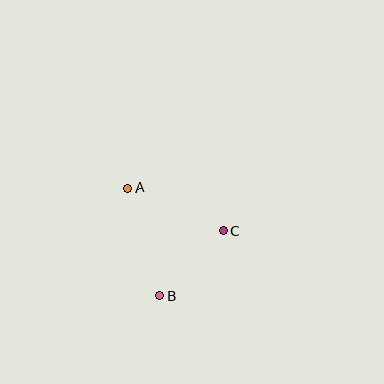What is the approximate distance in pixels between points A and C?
The distance between A and C is approximately 105 pixels.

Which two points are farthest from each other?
Points A and B are farthest from each other.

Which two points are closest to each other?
Points B and C are closest to each other.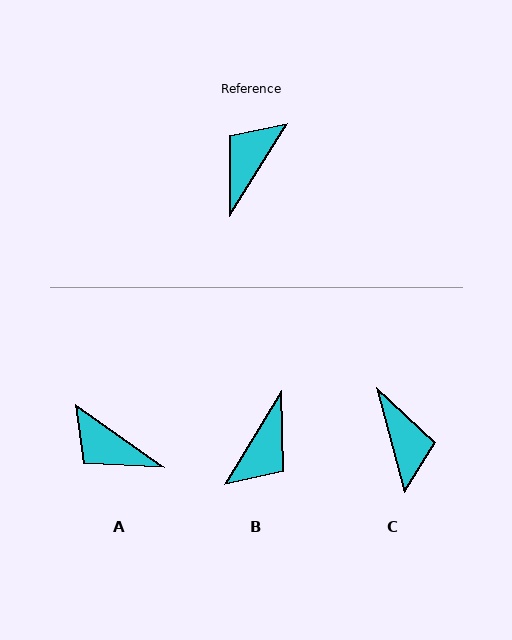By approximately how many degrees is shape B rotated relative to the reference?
Approximately 179 degrees clockwise.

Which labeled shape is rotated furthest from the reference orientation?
B, about 179 degrees away.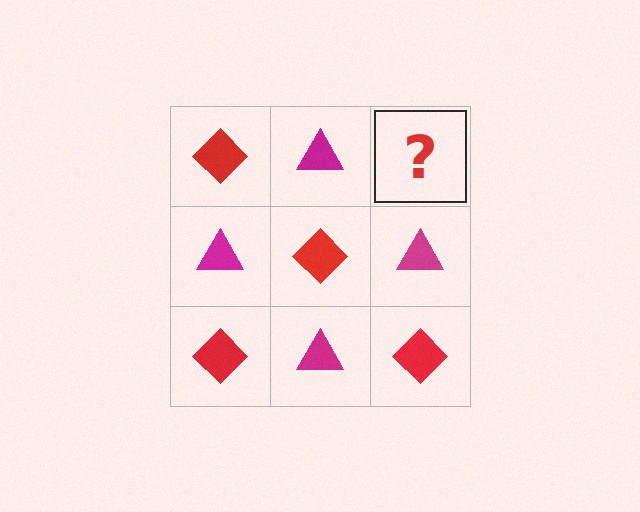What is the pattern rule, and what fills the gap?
The rule is that it alternates red diamond and magenta triangle in a checkerboard pattern. The gap should be filled with a red diamond.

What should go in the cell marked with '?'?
The missing cell should contain a red diamond.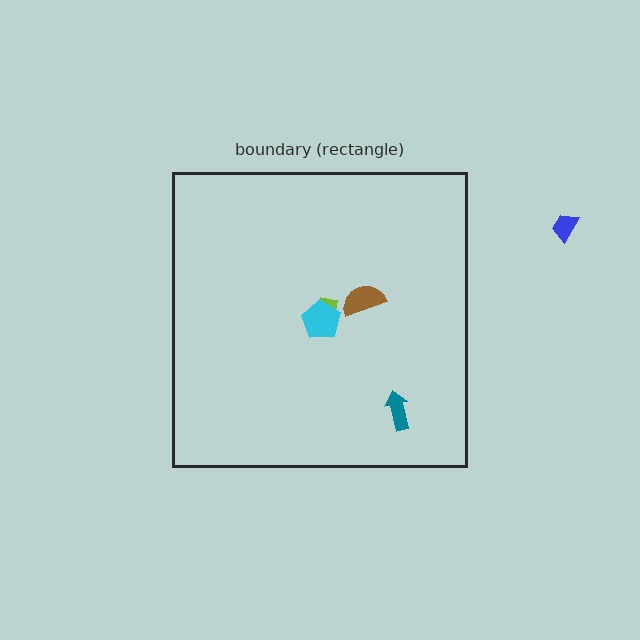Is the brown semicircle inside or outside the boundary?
Inside.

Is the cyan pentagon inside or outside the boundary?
Inside.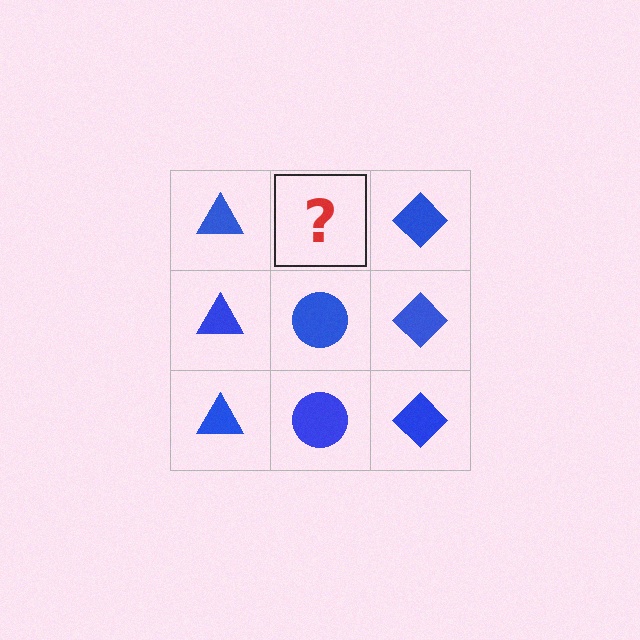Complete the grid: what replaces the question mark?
The question mark should be replaced with a blue circle.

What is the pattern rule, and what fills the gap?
The rule is that each column has a consistent shape. The gap should be filled with a blue circle.